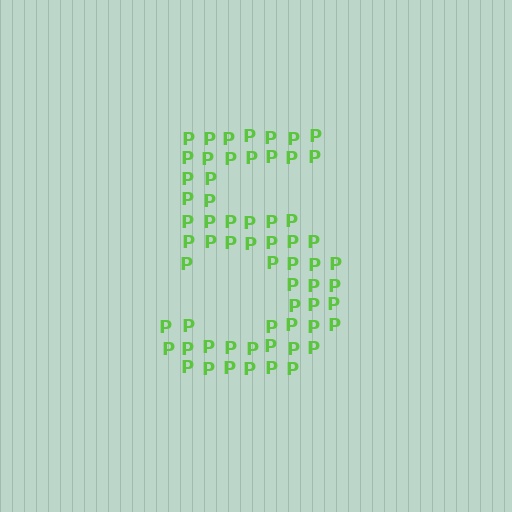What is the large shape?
The large shape is the digit 5.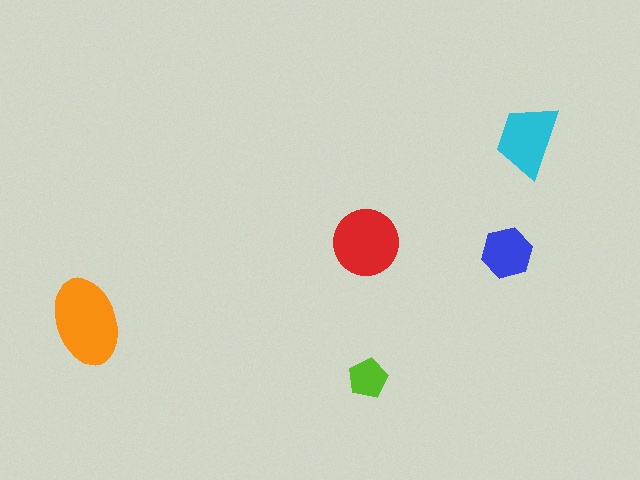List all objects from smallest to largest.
The lime pentagon, the blue hexagon, the cyan trapezoid, the red circle, the orange ellipse.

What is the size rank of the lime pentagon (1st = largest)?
5th.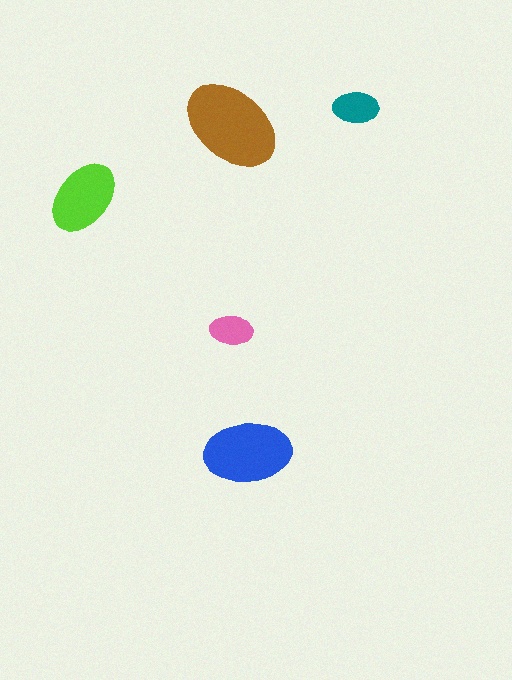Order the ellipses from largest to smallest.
the brown one, the blue one, the lime one, the teal one, the pink one.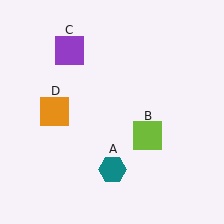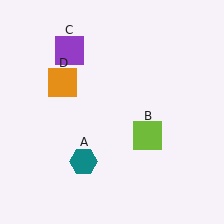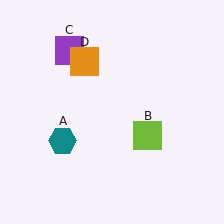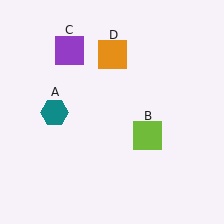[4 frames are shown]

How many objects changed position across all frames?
2 objects changed position: teal hexagon (object A), orange square (object D).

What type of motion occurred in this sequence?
The teal hexagon (object A), orange square (object D) rotated clockwise around the center of the scene.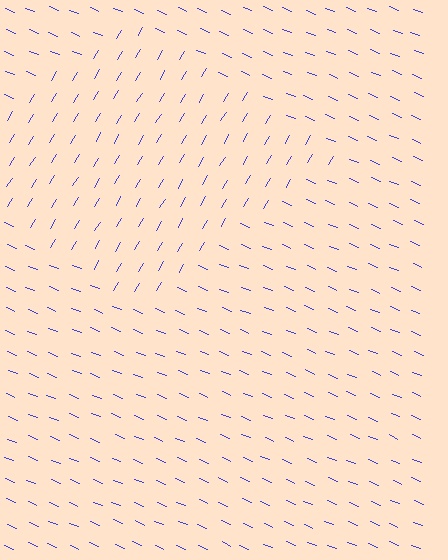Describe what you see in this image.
The image is filled with small blue line segments. A diamond region in the image has lines oriented differently from the surrounding lines, creating a visible texture boundary.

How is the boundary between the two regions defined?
The boundary is defined purely by a change in line orientation (approximately 81 degrees difference). All lines are the same color and thickness.